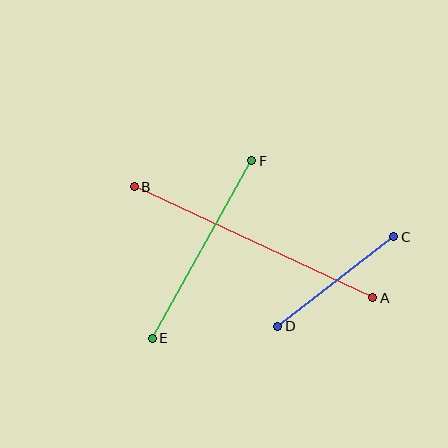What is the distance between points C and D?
The distance is approximately 147 pixels.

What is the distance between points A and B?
The distance is approximately 263 pixels.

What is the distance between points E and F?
The distance is approximately 204 pixels.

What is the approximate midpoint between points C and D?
The midpoint is at approximately (336, 282) pixels.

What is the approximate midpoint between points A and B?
The midpoint is at approximately (253, 242) pixels.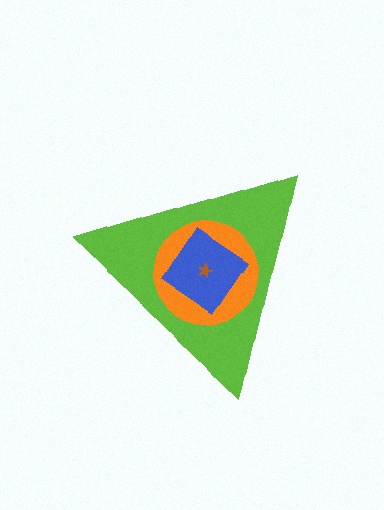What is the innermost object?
The brown star.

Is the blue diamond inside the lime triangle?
Yes.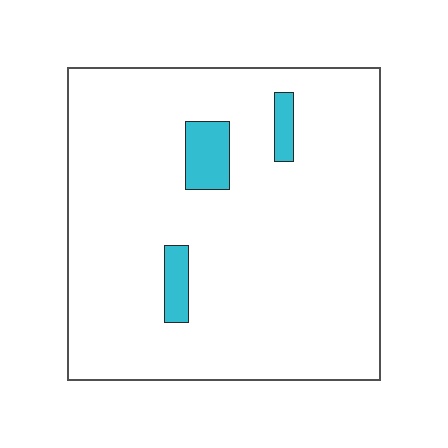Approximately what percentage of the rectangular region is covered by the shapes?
Approximately 5%.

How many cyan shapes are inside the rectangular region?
3.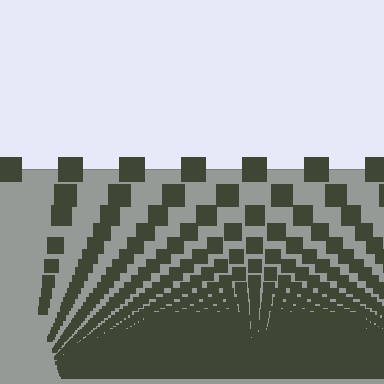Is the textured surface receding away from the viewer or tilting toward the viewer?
The surface appears to tilt toward the viewer. Texture elements get larger and sparser toward the top.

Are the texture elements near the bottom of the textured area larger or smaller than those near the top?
Smaller. The gradient is inverted — elements near the bottom are smaller and denser.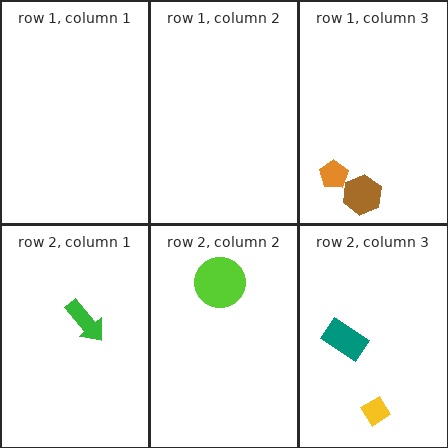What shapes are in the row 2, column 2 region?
The lime circle.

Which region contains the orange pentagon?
The row 1, column 3 region.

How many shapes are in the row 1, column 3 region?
2.